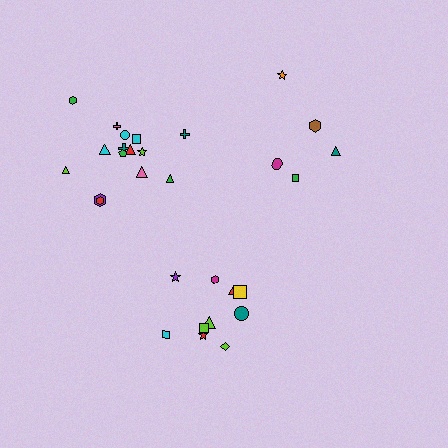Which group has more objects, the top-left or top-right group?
The top-left group.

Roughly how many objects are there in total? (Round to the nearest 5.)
Roughly 30 objects in total.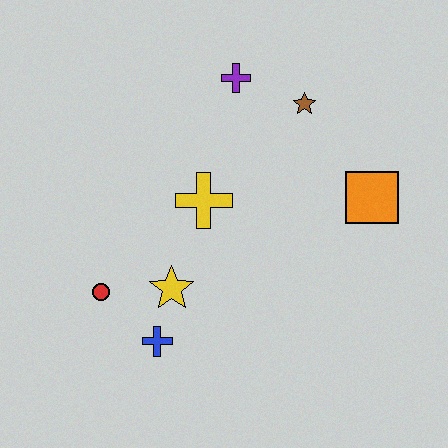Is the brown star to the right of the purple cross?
Yes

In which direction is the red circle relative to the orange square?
The red circle is to the left of the orange square.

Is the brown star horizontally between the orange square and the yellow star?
Yes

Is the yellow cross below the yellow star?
No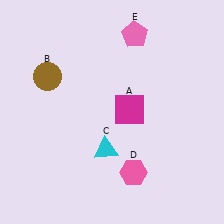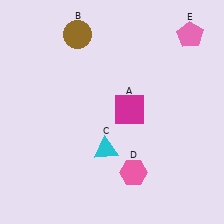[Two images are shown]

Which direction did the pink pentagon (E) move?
The pink pentagon (E) moved right.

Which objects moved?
The objects that moved are: the brown circle (B), the pink pentagon (E).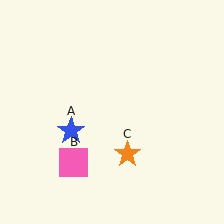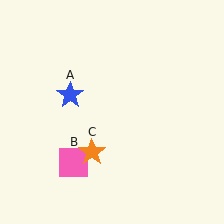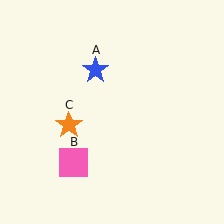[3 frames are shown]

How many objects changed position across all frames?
2 objects changed position: blue star (object A), orange star (object C).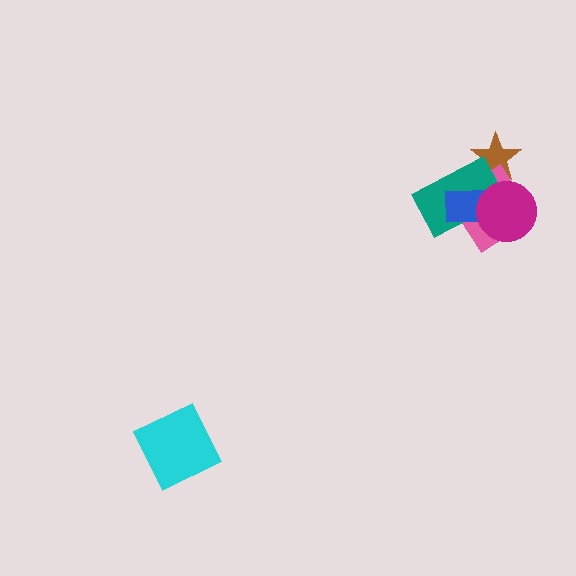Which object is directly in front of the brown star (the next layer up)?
The pink diamond is directly in front of the brown star.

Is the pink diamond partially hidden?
Yes, it is partially covered by another shape.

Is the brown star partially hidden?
Yes, it is partially covered by another shape.